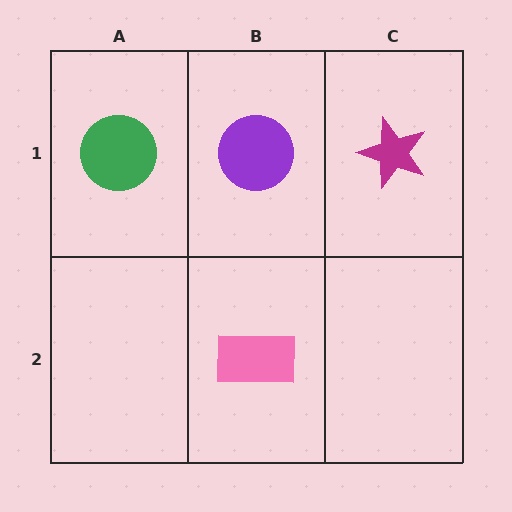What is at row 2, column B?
A pink rectangle.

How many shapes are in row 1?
3 shapes.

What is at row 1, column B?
A purple circle.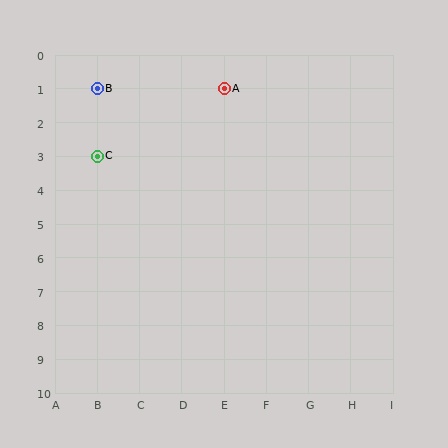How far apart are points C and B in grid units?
Points C and B are 2 rows apart.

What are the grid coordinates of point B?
Point B is at grid coordinates (B, 1).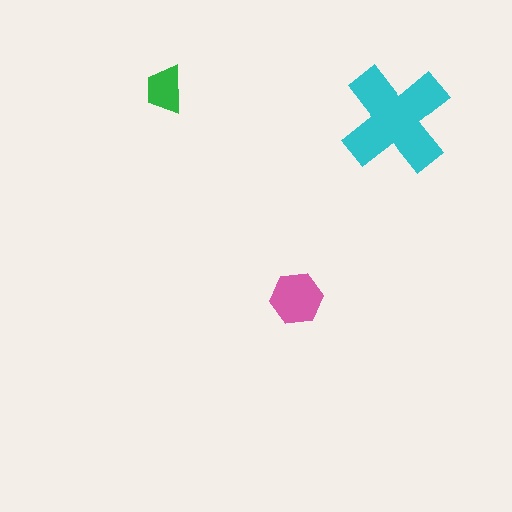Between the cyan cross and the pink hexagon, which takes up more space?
The cyan cross.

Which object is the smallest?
The green trapezoid.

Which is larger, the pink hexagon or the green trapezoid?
The pink hexagon.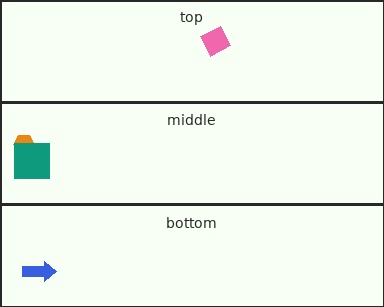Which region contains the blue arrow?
The bottom region.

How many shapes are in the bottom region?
1.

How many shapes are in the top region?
1.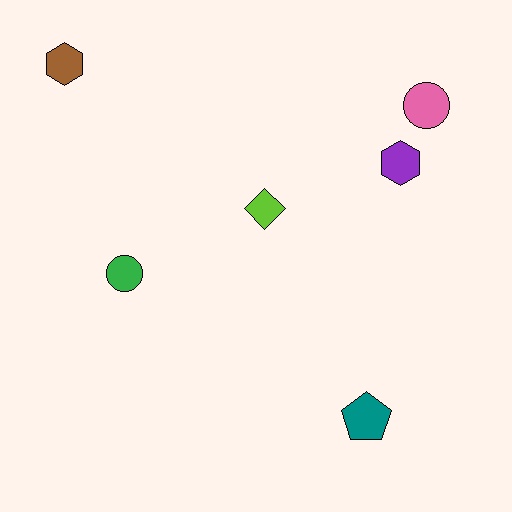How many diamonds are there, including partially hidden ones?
There is 1 diamond.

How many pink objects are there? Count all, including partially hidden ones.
There is 1 pink object.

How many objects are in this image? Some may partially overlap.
There are 6 objects.